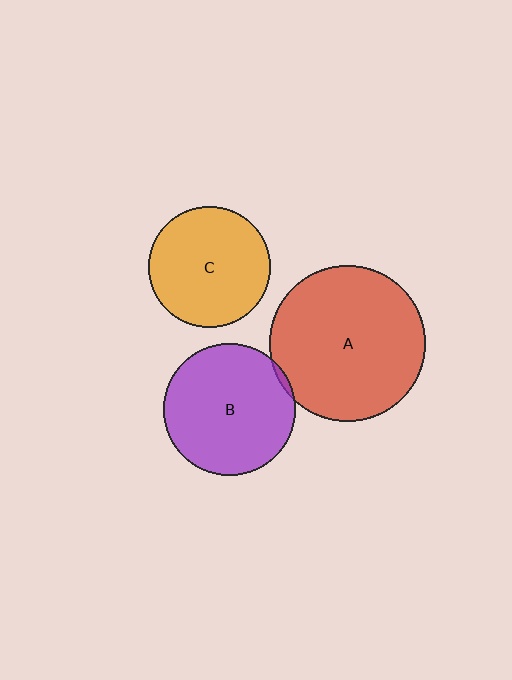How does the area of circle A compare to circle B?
Approximately 1.4 times.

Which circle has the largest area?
Circle A (red).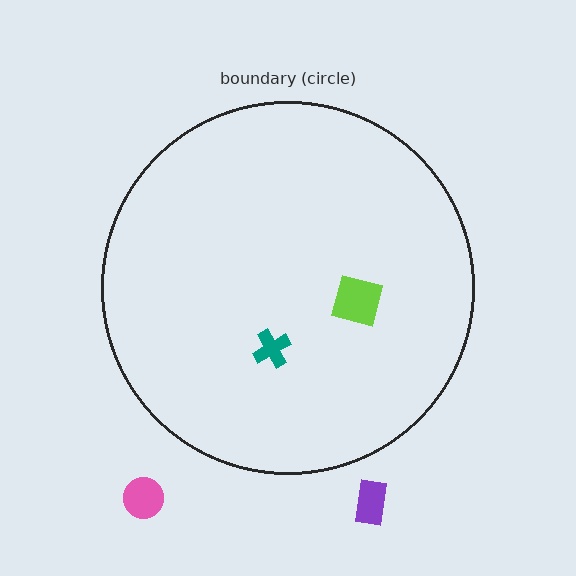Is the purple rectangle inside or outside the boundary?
Outside.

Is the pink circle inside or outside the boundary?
Outside.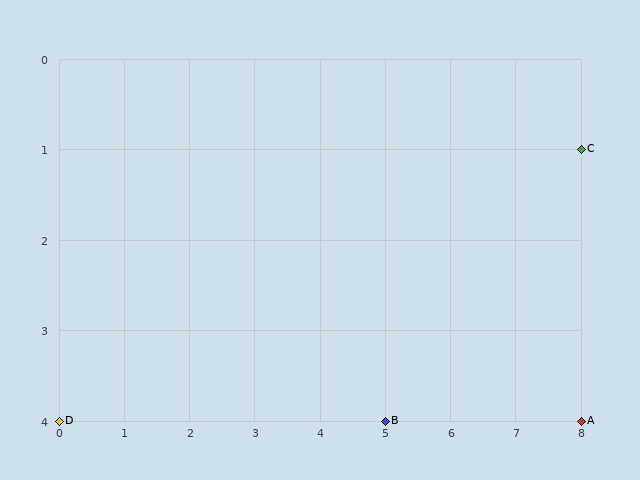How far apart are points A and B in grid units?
Points A and B are 3 columns apart.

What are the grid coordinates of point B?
Point B is at grid coordinates (5, 4).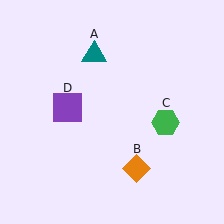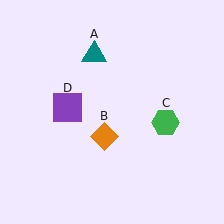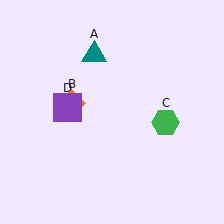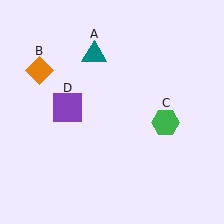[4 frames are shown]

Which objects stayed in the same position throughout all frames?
Teal triangle (object A) and green hexagon (object C) and purple square (object D) remained stationary.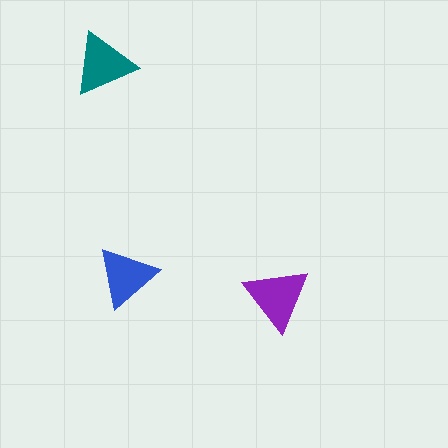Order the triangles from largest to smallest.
the purple one, the teal one, the blue one.